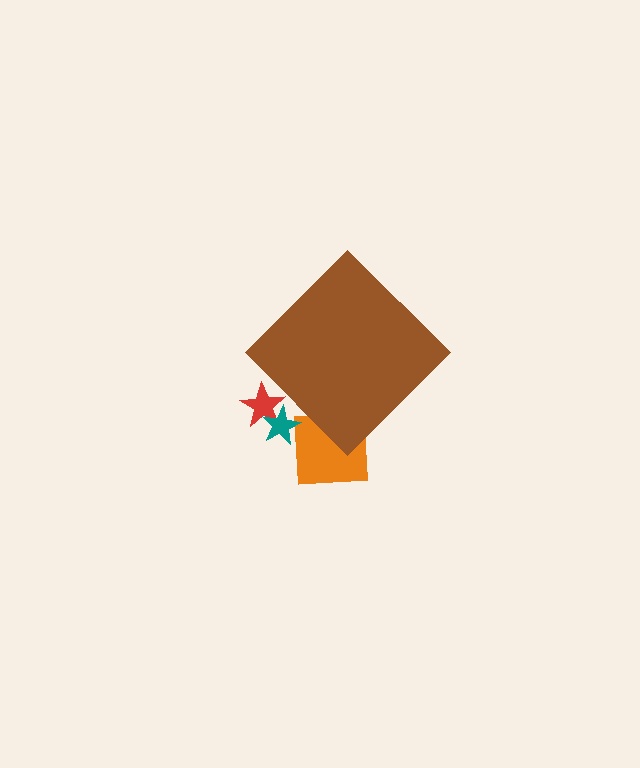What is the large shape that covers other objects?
A brown diamond.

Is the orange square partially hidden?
Yes, the orange square is partially hidden behind the brown diamond.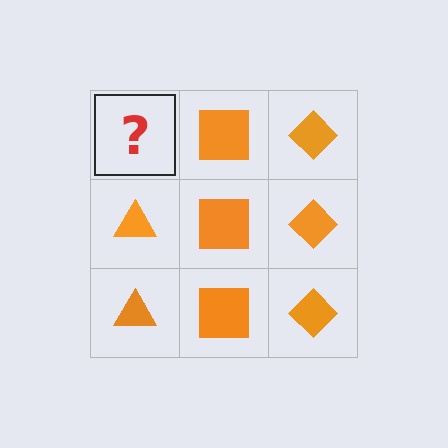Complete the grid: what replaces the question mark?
The question mark should be replaced with an orange triangle.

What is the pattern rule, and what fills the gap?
The rule is that each column has a consistent shape. The gap should be filled with an orange triangle.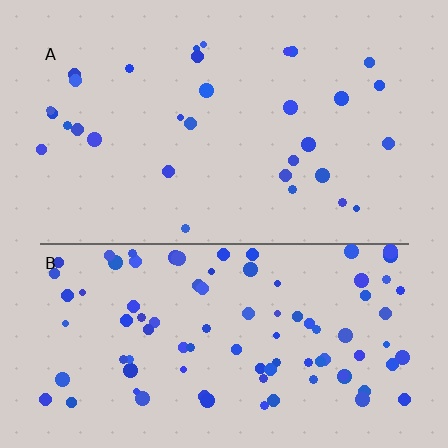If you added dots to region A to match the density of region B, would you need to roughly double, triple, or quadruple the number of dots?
Approximately triple.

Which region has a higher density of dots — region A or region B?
B (the bottom).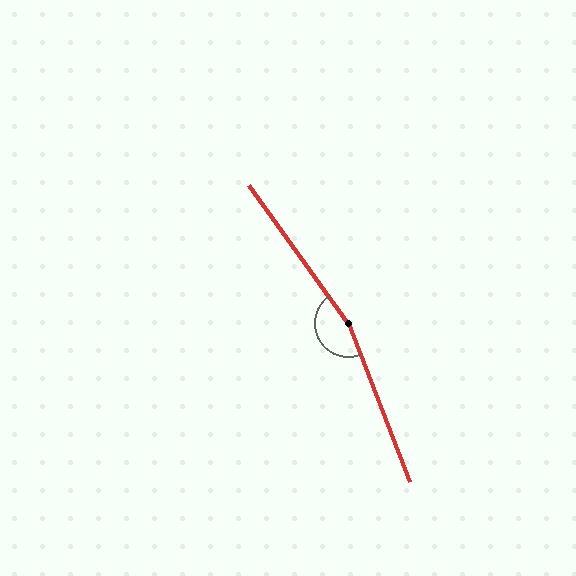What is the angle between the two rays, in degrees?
Approximately 166 degrees.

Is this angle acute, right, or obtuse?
It is obtuse.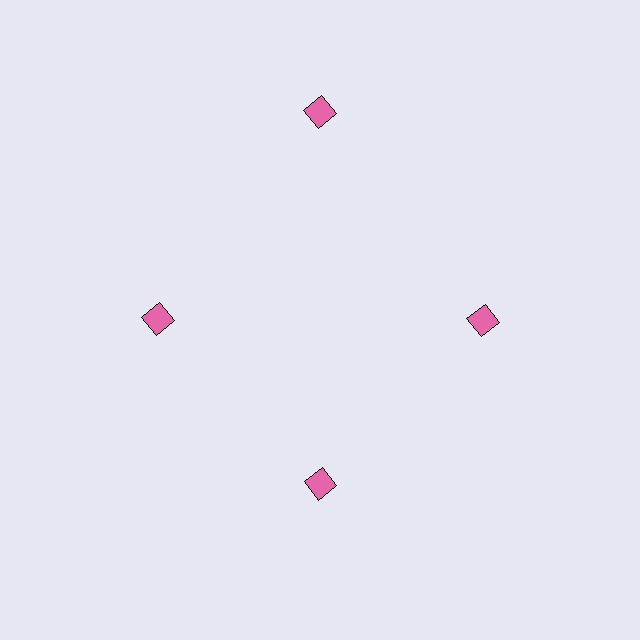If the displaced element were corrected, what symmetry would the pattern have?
It would have 4-fold rotational symmetry — the pattern would map onto itself every 90 degrees.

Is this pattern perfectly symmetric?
No. The 4 pink diamonds are arranged in a ring, but one element near the 12 o'clock position is pushed outward from the center, breaking the 4-fold rotational symmetry.